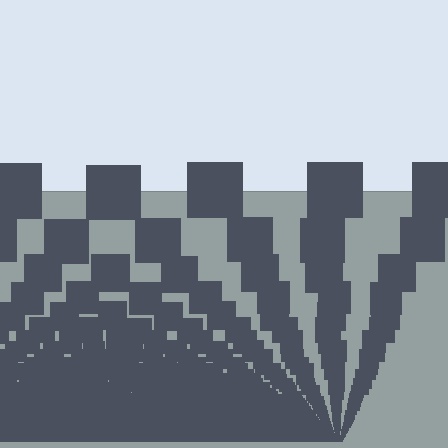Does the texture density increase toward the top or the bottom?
Density increases toward the bottom.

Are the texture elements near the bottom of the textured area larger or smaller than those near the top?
Smaller. The gradient is inverted — elements near the bottom are smaller and denser.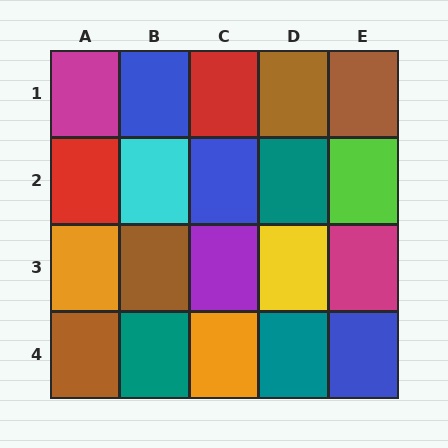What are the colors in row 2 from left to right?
Red, cyan, blue, teal, lime.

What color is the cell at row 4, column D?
Teal.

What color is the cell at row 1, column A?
Magenta.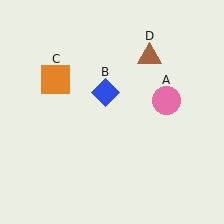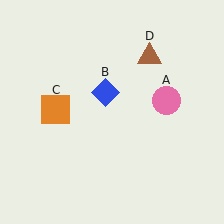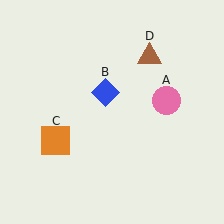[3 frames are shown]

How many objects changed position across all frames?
1 object changed position: orange square (object C).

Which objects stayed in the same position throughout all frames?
Pink circle (object A) and blue diamond (object B) and brown triangle (object D) remained stationary.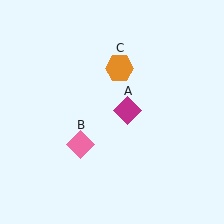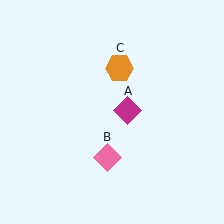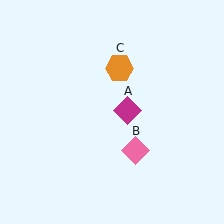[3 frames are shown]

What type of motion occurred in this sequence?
The pink diamond (object B) rotated counterclockwise around the center of the scene.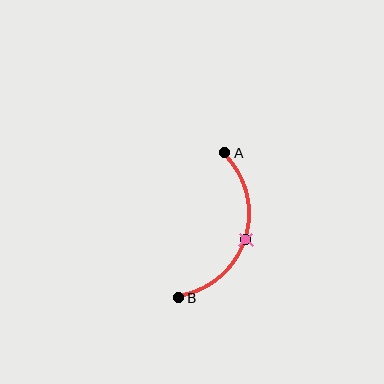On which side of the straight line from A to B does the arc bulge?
The arc bulges to the right of the straight line connecting A and B.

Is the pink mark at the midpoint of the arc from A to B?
Yes. The pink mark lies on the arc at equal arc-length from both A and B — it is the arc midpoint.